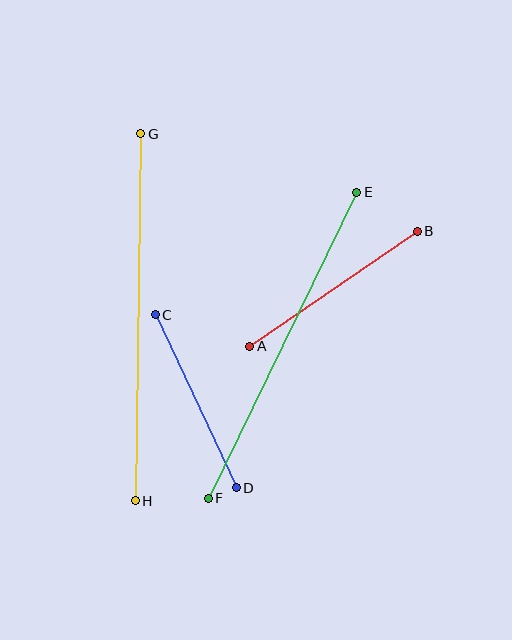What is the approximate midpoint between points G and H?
The midpoint is at approximately (138, 317) pixels.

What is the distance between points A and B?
The distance is approximately 203 pixels.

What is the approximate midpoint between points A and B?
The midpoint is at approximately (334, 289) pixels.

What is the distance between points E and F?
The distance is approximately 340 pixels.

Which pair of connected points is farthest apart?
Points G and H are farthest apart.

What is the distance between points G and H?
The distance is approximately 367 pixels.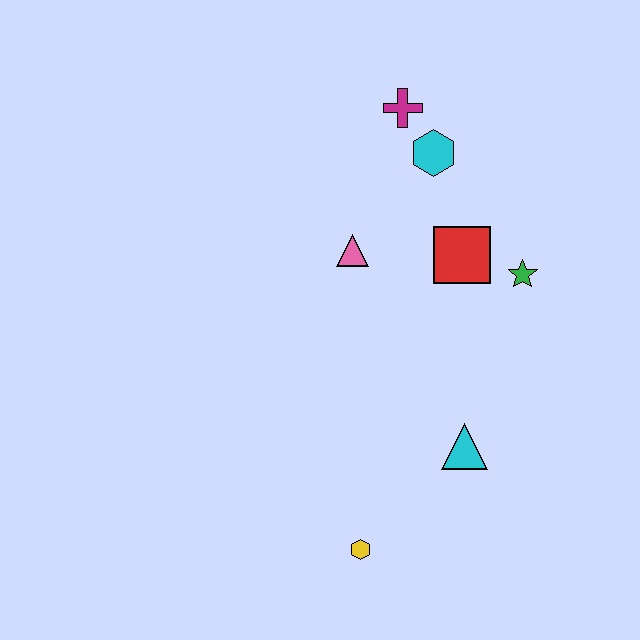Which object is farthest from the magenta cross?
The yellow hexagon is farthest from the magenta cross.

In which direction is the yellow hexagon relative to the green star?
The yellow hexagon is below the green star.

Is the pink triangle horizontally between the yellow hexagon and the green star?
No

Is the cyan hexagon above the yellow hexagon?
Yes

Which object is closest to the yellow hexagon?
The cyan triangle is closest to the yellow hexagon.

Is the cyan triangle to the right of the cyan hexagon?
Yes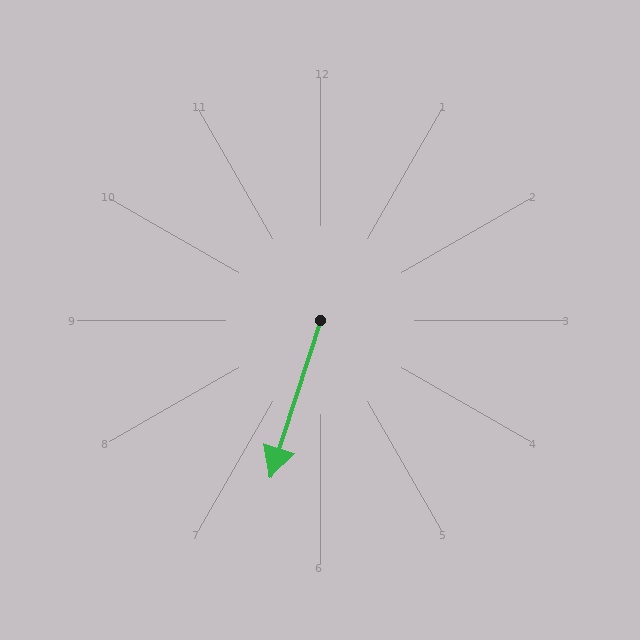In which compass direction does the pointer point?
South.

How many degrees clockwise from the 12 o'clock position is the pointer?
Approximately 198 degrees.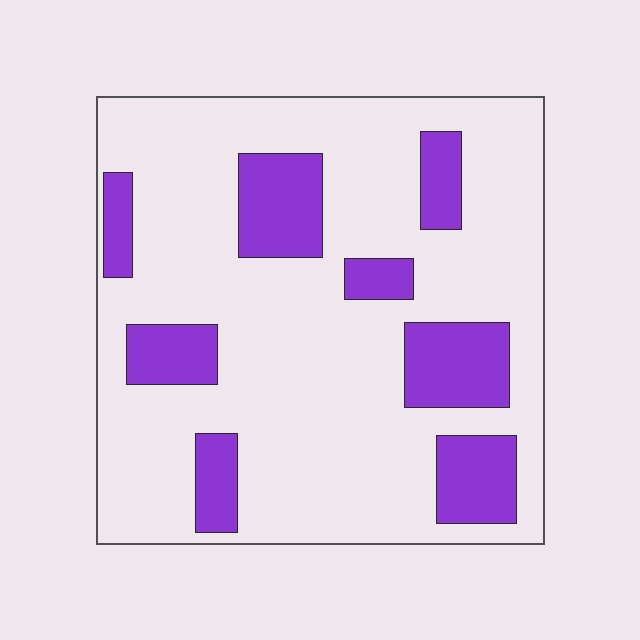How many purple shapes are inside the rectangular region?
8.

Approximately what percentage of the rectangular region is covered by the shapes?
Approximately 25%.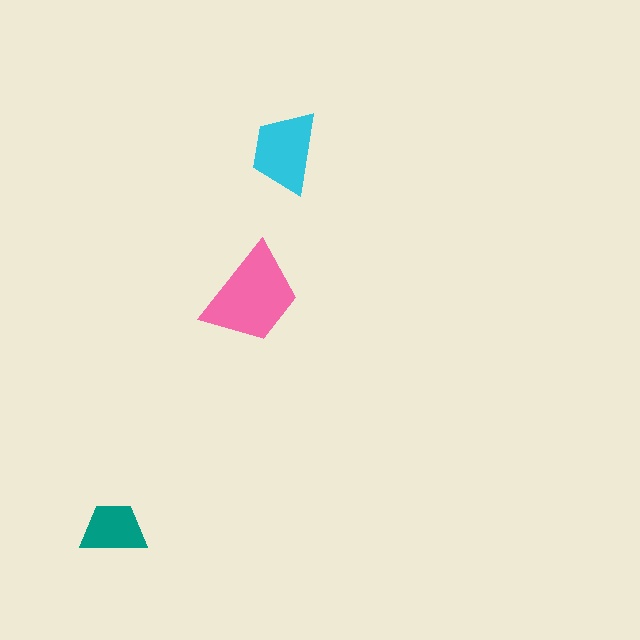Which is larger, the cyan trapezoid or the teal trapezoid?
The cyan one.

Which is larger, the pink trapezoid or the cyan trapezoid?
The pink one.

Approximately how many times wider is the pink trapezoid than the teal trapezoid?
About 1.5 times wider.